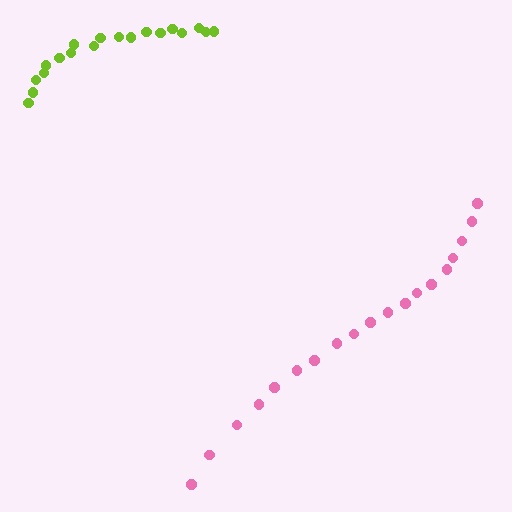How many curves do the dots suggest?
There are 2 distinct paths.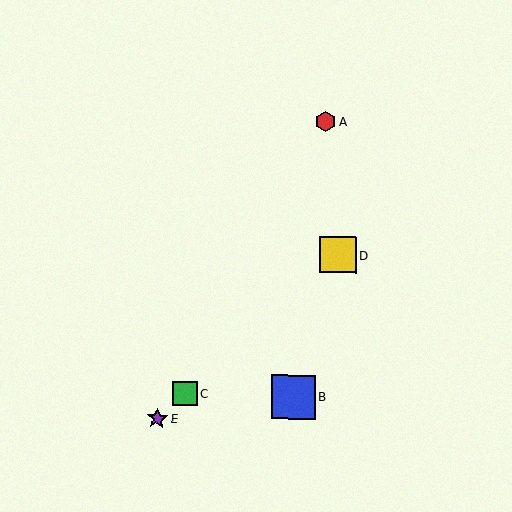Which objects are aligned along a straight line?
Objects C, D, E are aligned along a straight line.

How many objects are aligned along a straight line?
3 objects (C, D, E) are aligned along a straight line.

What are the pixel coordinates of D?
Object D is at (338, 255).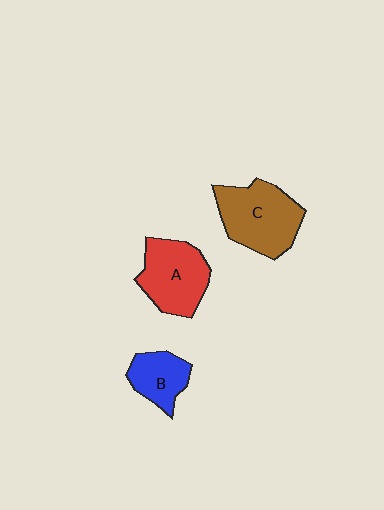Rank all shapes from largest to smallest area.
From largest to smallest: C (brown), A (red), B (blue).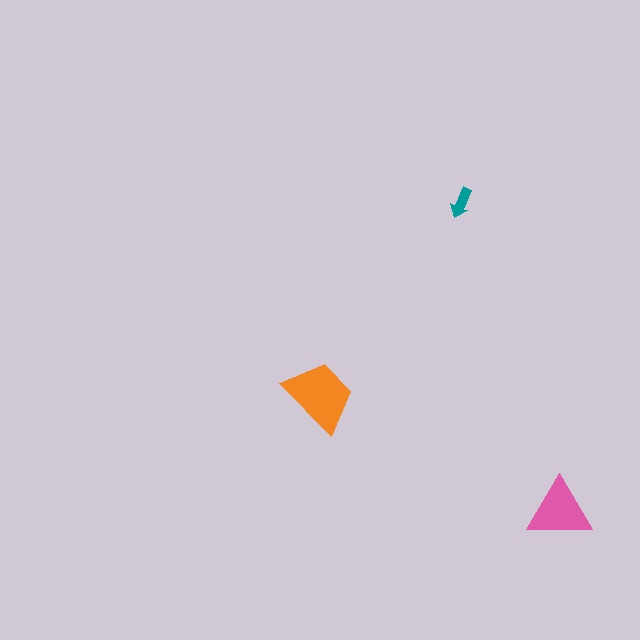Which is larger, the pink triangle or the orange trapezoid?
The orange trapezoid.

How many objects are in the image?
There are 3 objects in the image.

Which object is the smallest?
The teal arrow.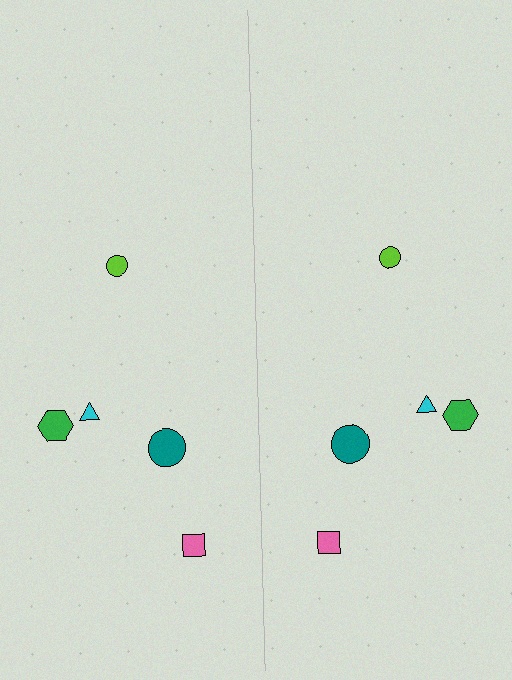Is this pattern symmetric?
Yes, this pattern has bilateral (reflection) symmetry.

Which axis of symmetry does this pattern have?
The pattern has a vertical axis of symmetry running through the center of the image.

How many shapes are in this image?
There are 10 shapes in this image.